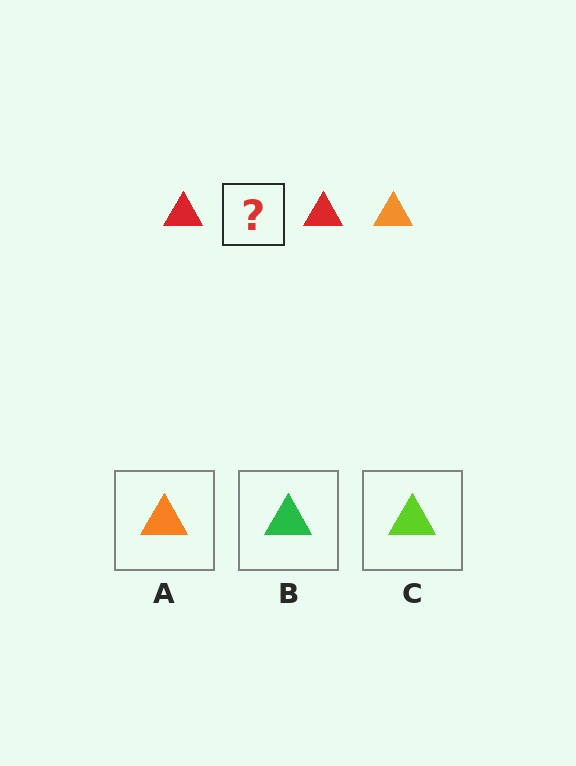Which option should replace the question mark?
Option A.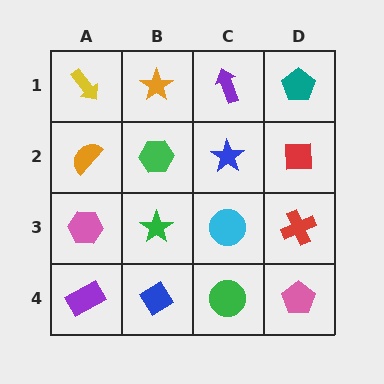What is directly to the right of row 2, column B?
A blue star.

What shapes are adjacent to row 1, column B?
A green hexagon (row 2, column B), a yellow arrow (row 1, column A), a purple arrow (row 1, column C).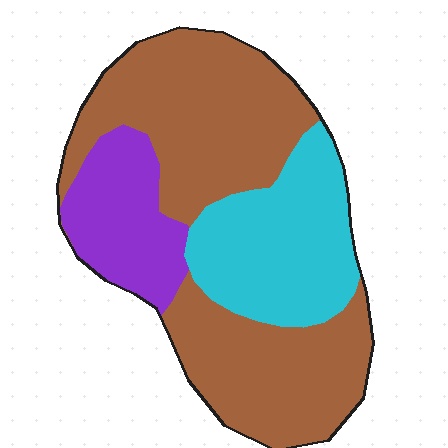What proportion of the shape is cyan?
Cyan takes up about one quarter (1/4) of the shape.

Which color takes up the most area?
Brown, at roughly 60%.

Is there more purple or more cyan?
Cyan.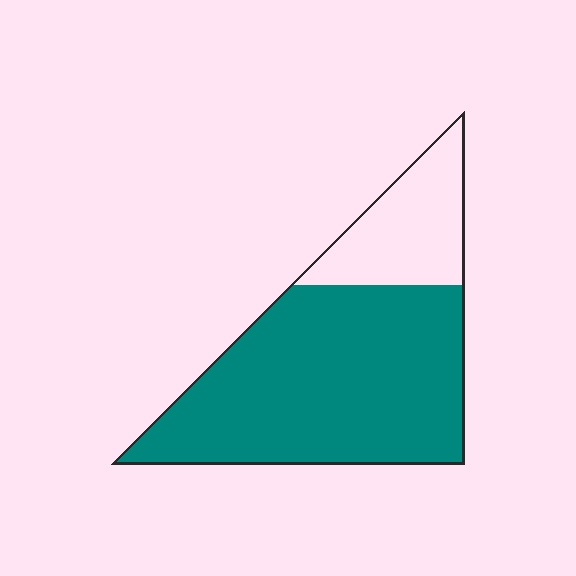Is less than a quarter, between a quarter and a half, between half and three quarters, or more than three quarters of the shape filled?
More than three quarters.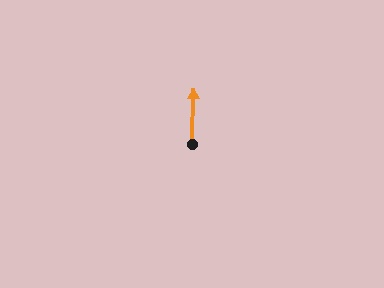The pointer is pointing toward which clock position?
Roughly 12 o'clock.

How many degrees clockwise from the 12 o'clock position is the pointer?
Approximately 2 degrees.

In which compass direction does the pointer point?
North.